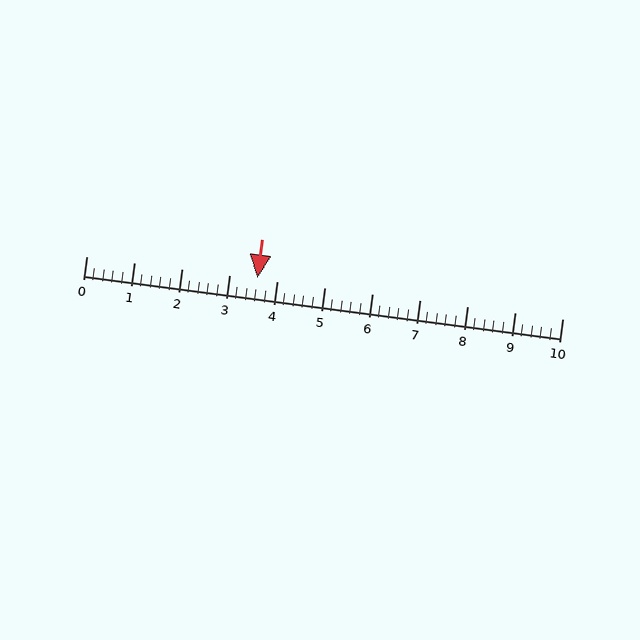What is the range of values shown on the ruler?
The ruler shows values from 0 to 10.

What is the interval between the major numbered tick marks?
The major tick marks are spaced 1 units apart.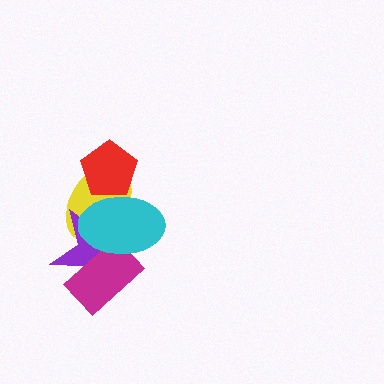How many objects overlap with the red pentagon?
2 objects overlap with the red pentagon.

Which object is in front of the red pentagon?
The cyan ellipse is in front of the red pentagon.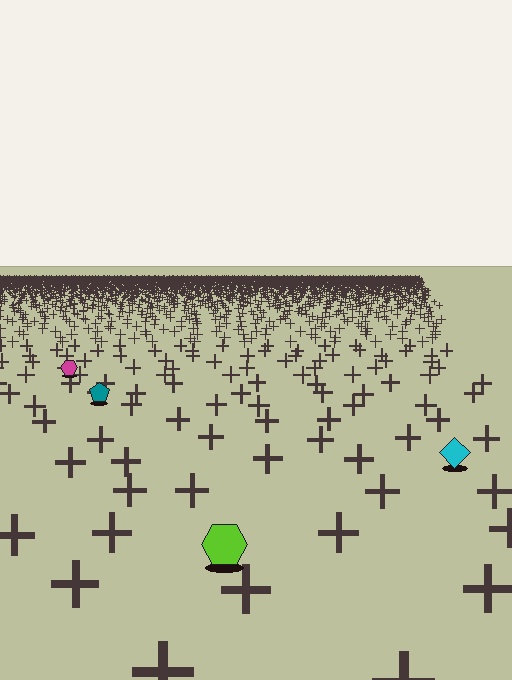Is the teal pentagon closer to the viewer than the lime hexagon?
No. The lime hexagon is closer — you can tell from the texture gradient: the ground texture is coarser near it.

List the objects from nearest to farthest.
From nearest to farthest: the lime hexagon, the cyan diamond, the teal pentagon, the magenta hexagon.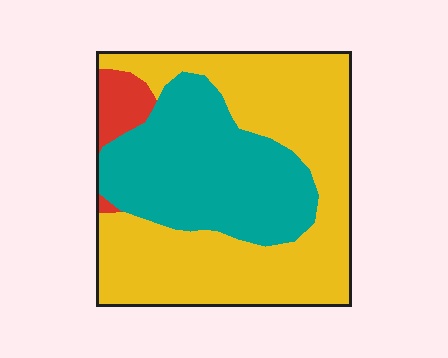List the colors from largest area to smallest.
From largest to smallest: yellow, teal, red.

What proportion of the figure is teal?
Teal covers about 35% of the figure.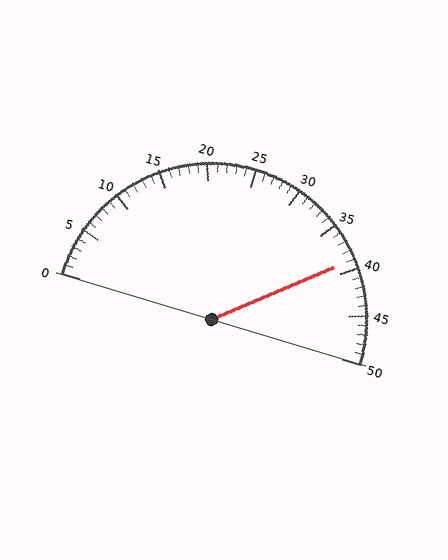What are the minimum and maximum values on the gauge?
The gauge ranges from 0 to 50.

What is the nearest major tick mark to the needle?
The nearest major tick mark is 40.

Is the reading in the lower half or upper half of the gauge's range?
The reading is in the upper half of the range (0 to 50).